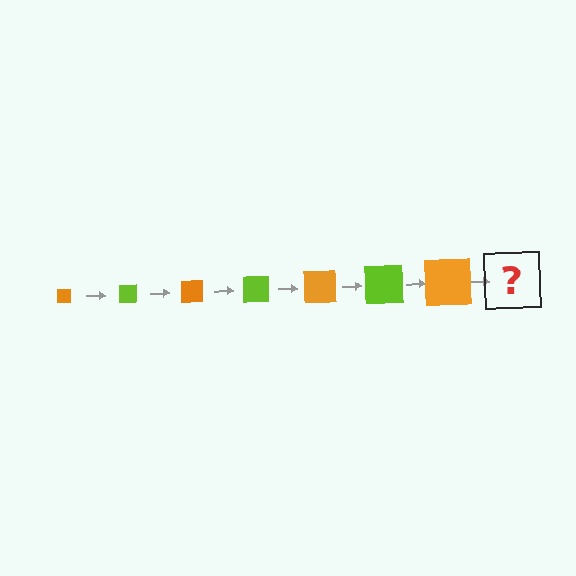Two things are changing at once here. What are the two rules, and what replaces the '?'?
The two rules are that the square grows larger each step and the color cycles through orange and lime. The '?' should be a lime square, larger than the previous one.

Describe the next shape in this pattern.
It should be a lime square, larger than the previous one.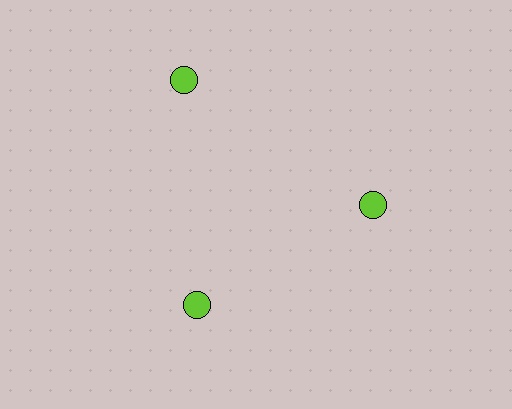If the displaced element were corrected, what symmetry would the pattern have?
It would have 3-fold rotational symmetry — the pattern would map onto itself every 120 degrees.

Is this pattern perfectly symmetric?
No. The 3 lime circles are arranged in a ring, but one element near the 11 o'clock position is pushed outward from the center, breaking the 3-fold rotational symmetry.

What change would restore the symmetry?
The symmetry would be restored by moving it inward, back onto the ring so that all 3 circles sit at equal angles and equal distance from the center.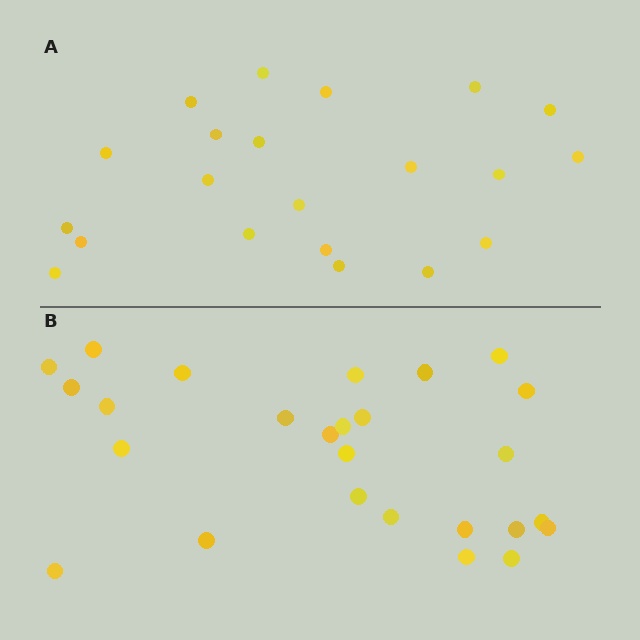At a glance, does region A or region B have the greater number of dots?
Region B (the bottom region) has more dots.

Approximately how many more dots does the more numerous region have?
Region B has about 5 more dots than region A.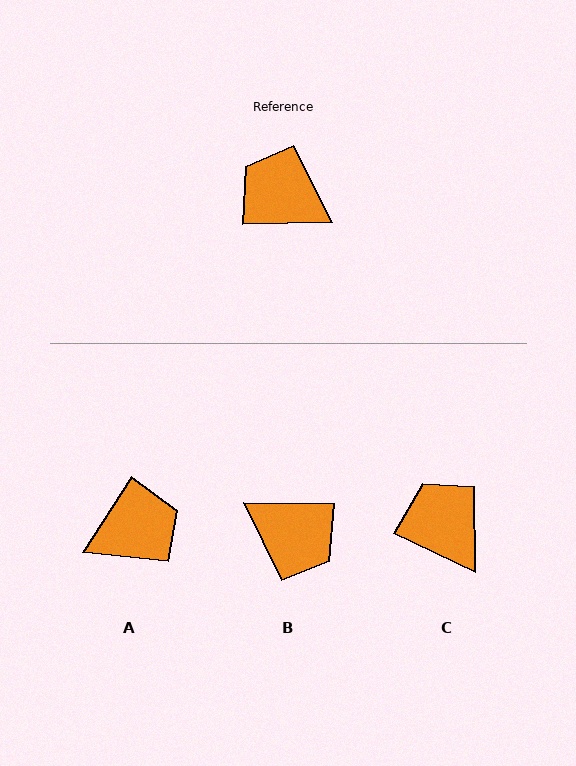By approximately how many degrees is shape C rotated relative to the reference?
Approximately 27 degrees clockwise.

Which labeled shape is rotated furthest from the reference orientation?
B, about 178 degrees away.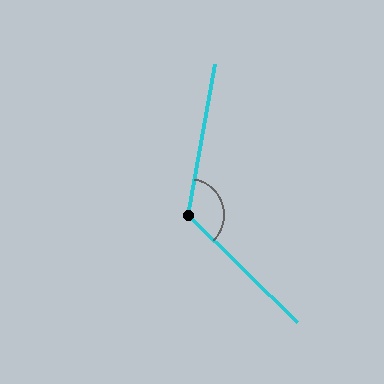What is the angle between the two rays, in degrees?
Approximately 124 degrees.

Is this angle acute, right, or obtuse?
It is obtuse.